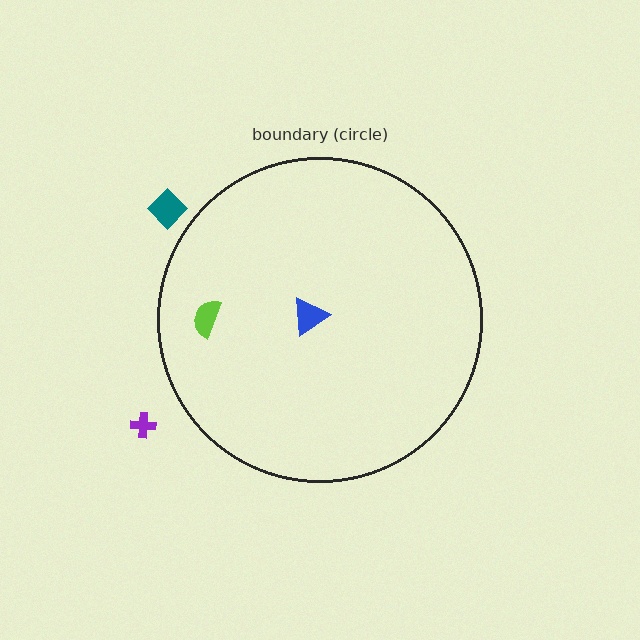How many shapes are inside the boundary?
2 inside, 2 outside.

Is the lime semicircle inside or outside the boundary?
Inside.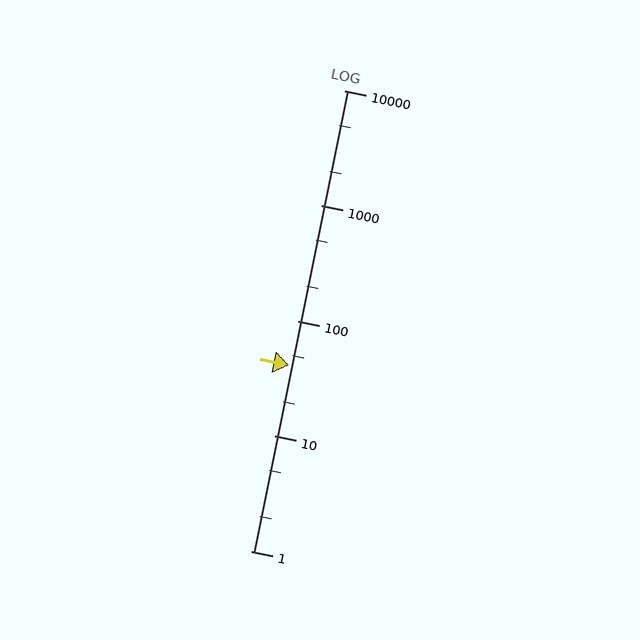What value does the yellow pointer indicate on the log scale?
The pointer indicates approximately 41.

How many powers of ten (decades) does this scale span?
The scale spans 4 decades, from 1 to 10000.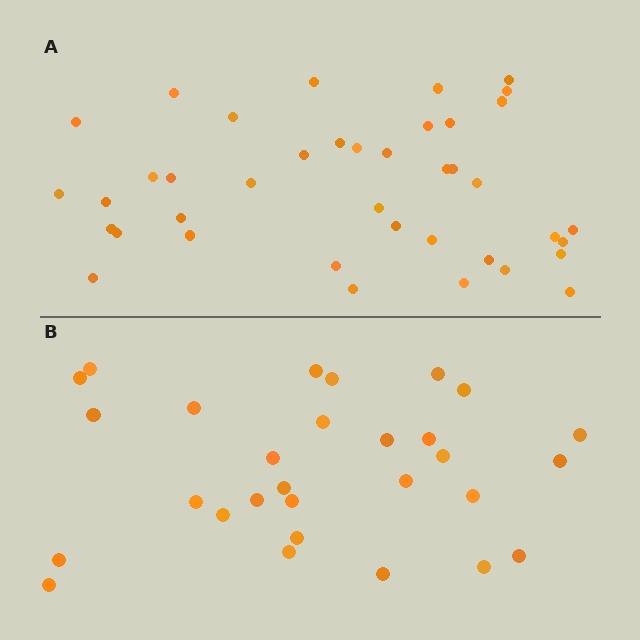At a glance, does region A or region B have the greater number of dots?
Region A (the top region) has more dots.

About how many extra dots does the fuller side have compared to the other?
Region A has roughly 12 or so more dots than region B.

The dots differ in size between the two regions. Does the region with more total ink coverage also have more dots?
No. Region B has more total ink coverage because its dots are larger, but region A actually contains more individual dots. Total area can be misleading — the number of items is what matters here.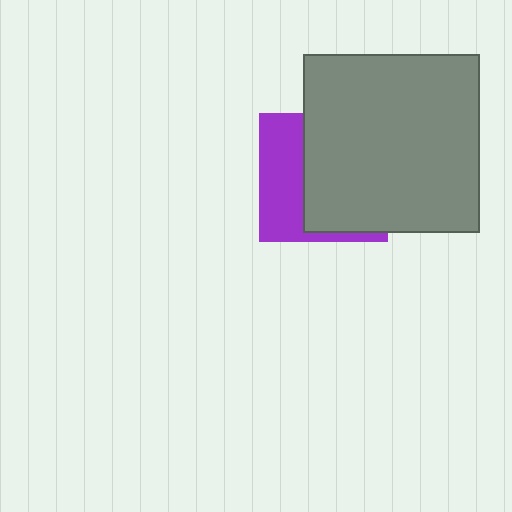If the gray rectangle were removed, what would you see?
You would see the complete purple square.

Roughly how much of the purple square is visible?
A small part of it is visible (roughly 38%).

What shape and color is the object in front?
The object in front is a gray rectangle.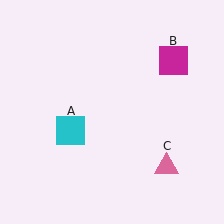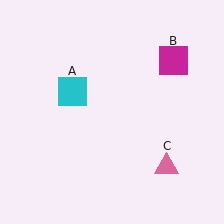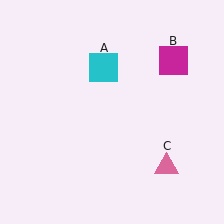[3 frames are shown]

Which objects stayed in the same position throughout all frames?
Magenta square (object B) and pink triangle (object C) remained stationary.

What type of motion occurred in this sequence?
The cyan square (object A) rotated clockwise around the center of the scene.